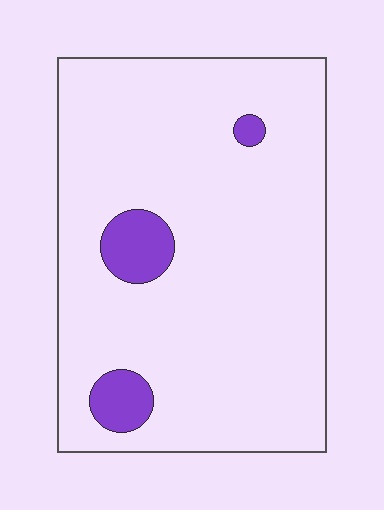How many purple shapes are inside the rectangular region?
3.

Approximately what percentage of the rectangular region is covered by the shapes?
Approximately 10%.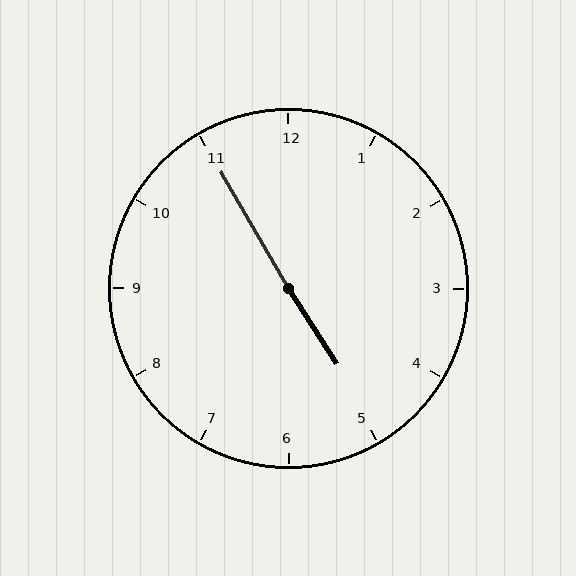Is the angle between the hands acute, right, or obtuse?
It is obtuse.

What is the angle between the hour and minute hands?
Approximately 178 degrees.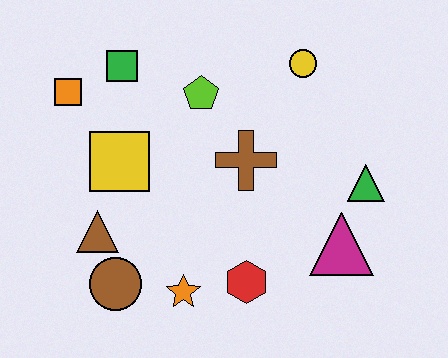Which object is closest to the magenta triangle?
The green triangle is closest to the magenta triangle.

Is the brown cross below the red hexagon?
No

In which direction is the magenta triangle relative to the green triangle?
The magenta triangle is below the green triangle.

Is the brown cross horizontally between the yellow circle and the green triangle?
No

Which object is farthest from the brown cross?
The orange square is farthest from the brown cross.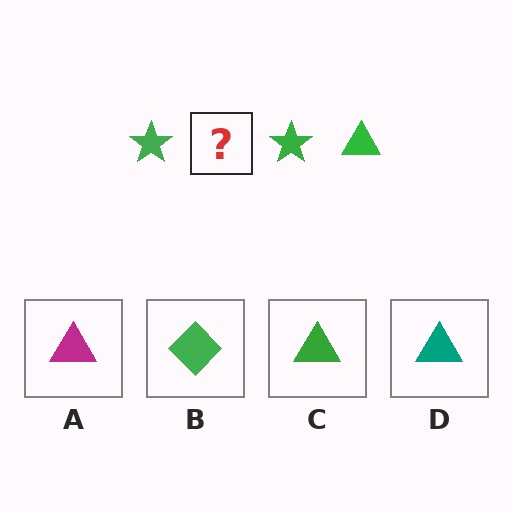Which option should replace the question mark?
Option C.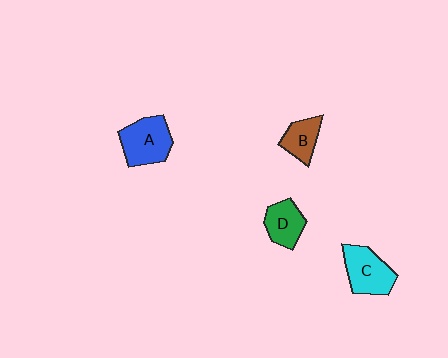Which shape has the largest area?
Shape A (blue).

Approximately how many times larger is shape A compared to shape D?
Approximately 1.4 times.